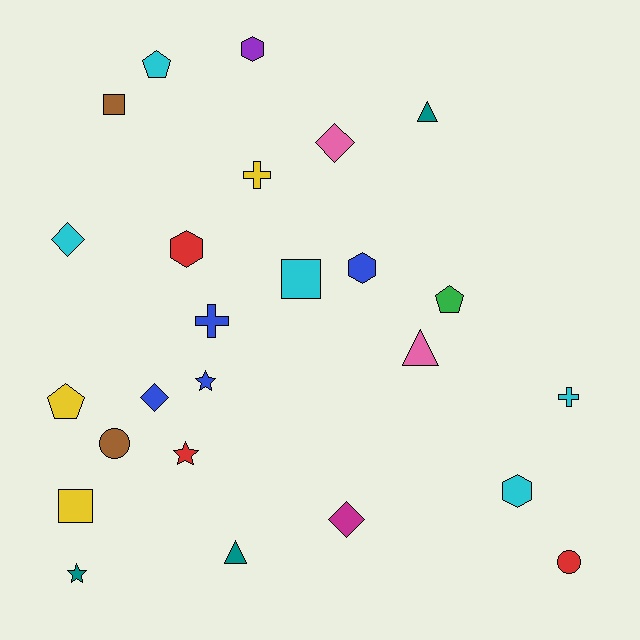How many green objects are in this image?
There is 1 green object.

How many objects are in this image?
There are 25 objects.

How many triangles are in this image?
There are 3 triangles.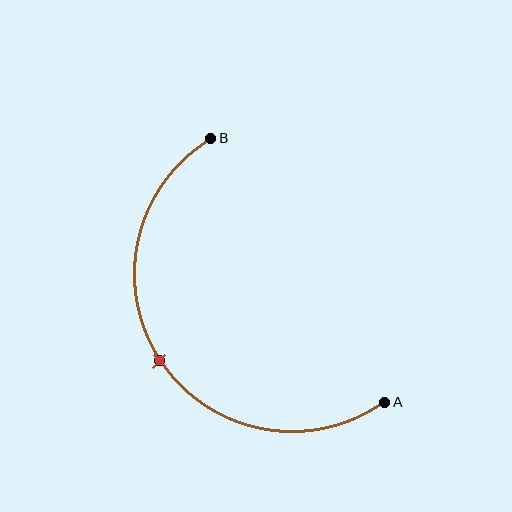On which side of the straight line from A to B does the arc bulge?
The arc bulges to the left of the straight line connecting A and B.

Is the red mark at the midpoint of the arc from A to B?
Yes. The red mark lies on the arc at equal arc-length from both A and B — it is the arc midpoint.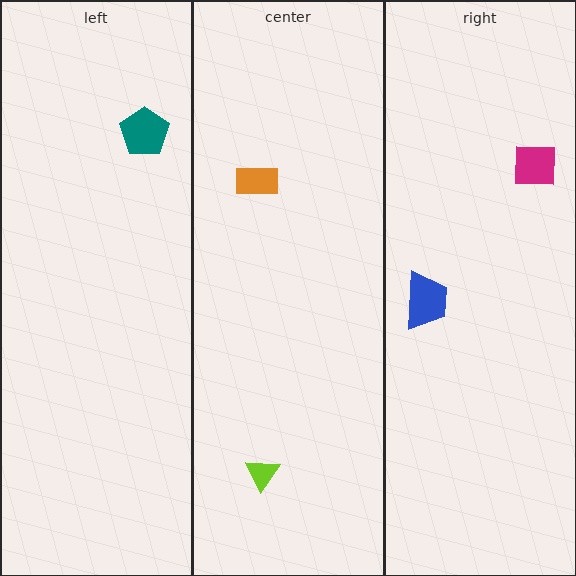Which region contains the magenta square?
The right region.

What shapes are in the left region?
The teal pentagon.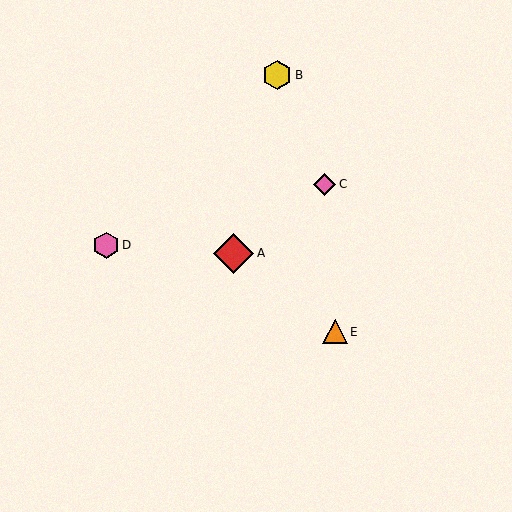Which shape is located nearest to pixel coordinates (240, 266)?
The red diamond (labeled A) at (234, 253) is nearest to that location.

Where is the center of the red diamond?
The center of the red diamond is at (234, 253).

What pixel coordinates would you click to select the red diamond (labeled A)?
Click at (234, 253) to select the red diamond A.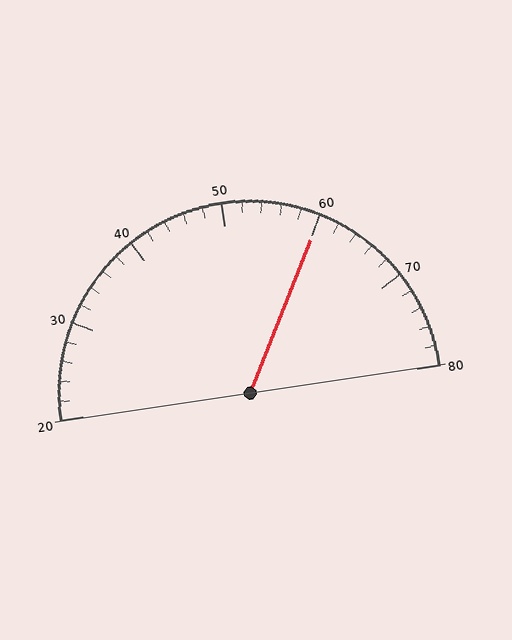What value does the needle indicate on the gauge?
The needle indicates approximately 60.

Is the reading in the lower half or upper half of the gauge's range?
The reading is in the upper half of the range (20 to 80).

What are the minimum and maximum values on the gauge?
The gauge ranges from 20 to 80.